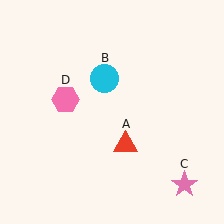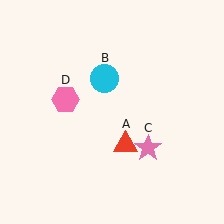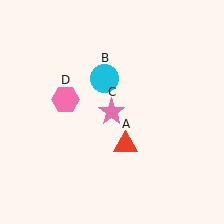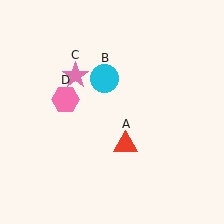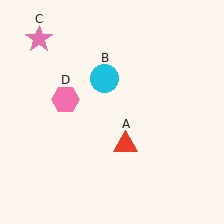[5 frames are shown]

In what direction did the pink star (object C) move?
The pink star (object C) moved up and to the left.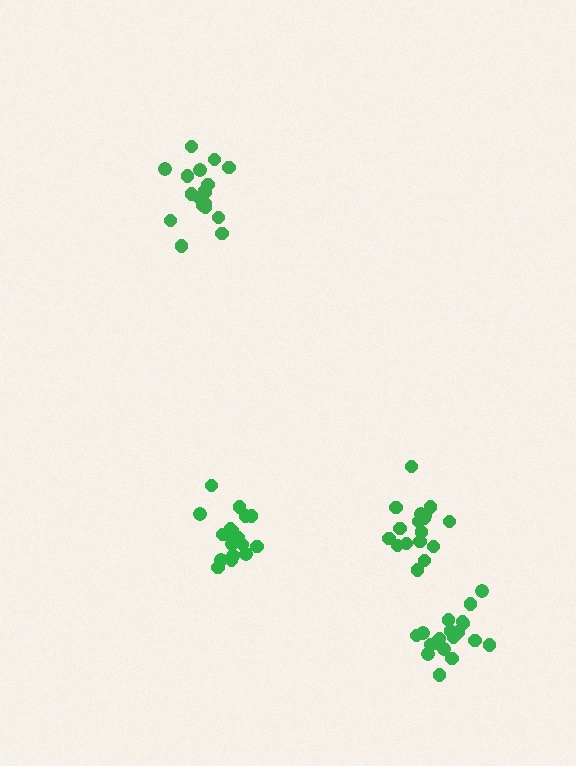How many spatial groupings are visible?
There are 4 spatial groupings.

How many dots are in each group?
Group 1: 19 dots, Group 2: 19 dots, Group 3: 17 dots, Group 4: 18 dots (73 total).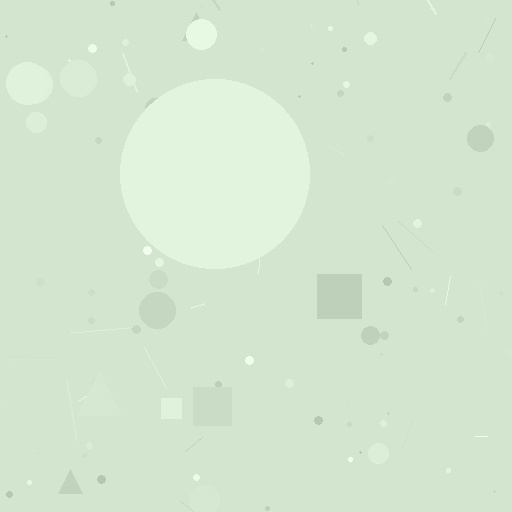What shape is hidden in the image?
A circle is hidden in the image.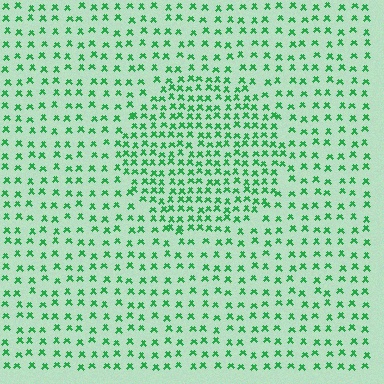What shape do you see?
I see a circle.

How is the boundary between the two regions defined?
The boundary is defined by a change in element density (approximately 1.8x ratio). All elements are the same color, size, and shape.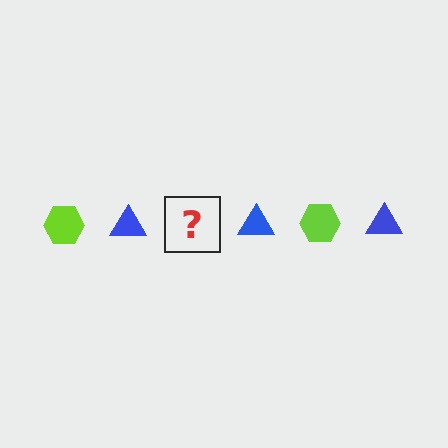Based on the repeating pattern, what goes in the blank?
The blank should be a lime hexagon.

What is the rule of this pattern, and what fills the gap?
The rule is that the pattern alternates between lime hexagon and blue triangle. The gap should be filled with a lime hexagon.